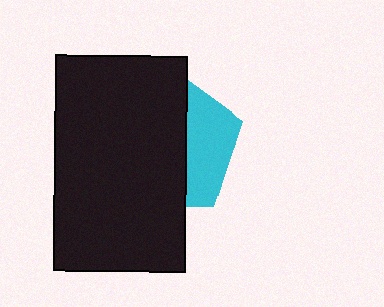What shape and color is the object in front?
The object in front is a black rectangle.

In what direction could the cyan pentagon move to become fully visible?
The cyan pentagon could move right. That would shift it out from behind the black rectangle entirely.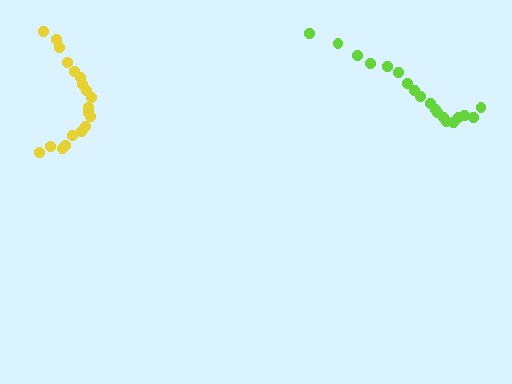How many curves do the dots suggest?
There are 2 distinct paths.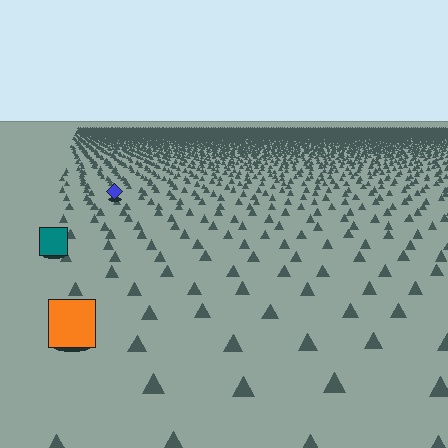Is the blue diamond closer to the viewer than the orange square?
No. The orange square is closer — you can tell from the texture gradient: the ground texture is coarser near it.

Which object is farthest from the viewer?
The blue diamond is farthest from the viewer. It appears smaller and the ground texture around it is denser.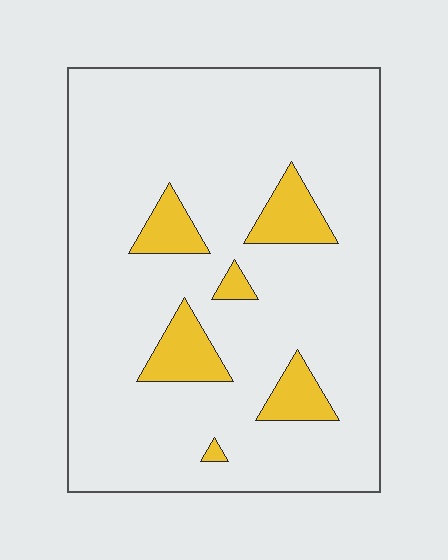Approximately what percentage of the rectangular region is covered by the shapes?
Approximately 10%.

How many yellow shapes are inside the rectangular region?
6.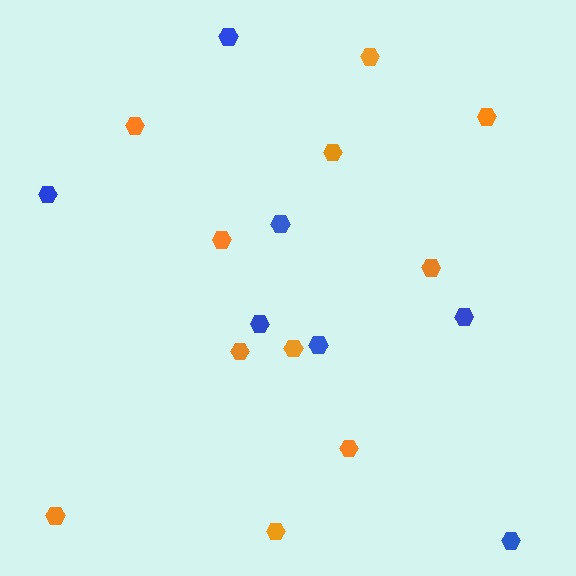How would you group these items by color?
There are 2 groups: one group of orange hexagons (11) and one group of blue hexagons (7).